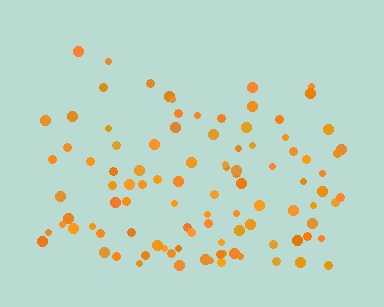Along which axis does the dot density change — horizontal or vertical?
Vertical.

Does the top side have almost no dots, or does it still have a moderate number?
Still a moderate number, just noticeably fewer than the bottom.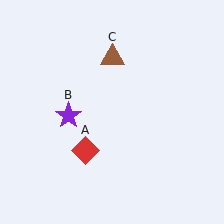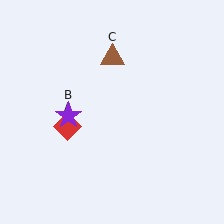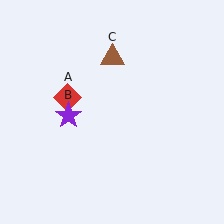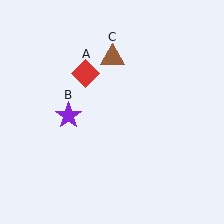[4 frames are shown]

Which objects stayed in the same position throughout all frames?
Purple star (object B) and brown triangle (object C) remained stationary.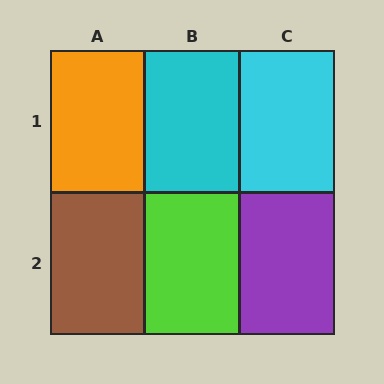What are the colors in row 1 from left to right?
Orange, cyan, cyan.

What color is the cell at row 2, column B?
Lime.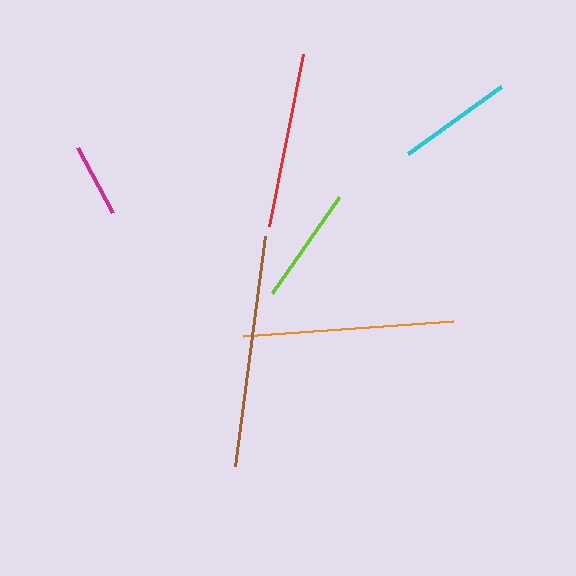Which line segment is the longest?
The brown line is the longest at approximately 232 pixels.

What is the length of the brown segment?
The brown segment is approximately 232 pixels long.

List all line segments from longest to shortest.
From longest to shortest: brown, orange, red, lime, cyan, magenta.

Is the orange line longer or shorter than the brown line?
The brown line is longer than the orange line.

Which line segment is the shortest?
The magenta line is the shortest at approximately 73 pixels.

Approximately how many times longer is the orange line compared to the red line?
The orange line is approximately 1.2 times the length of the red line.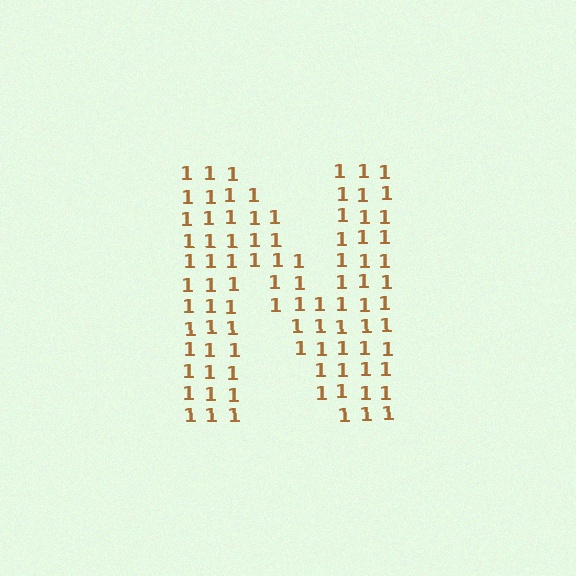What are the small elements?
The small elements are digit 1's.